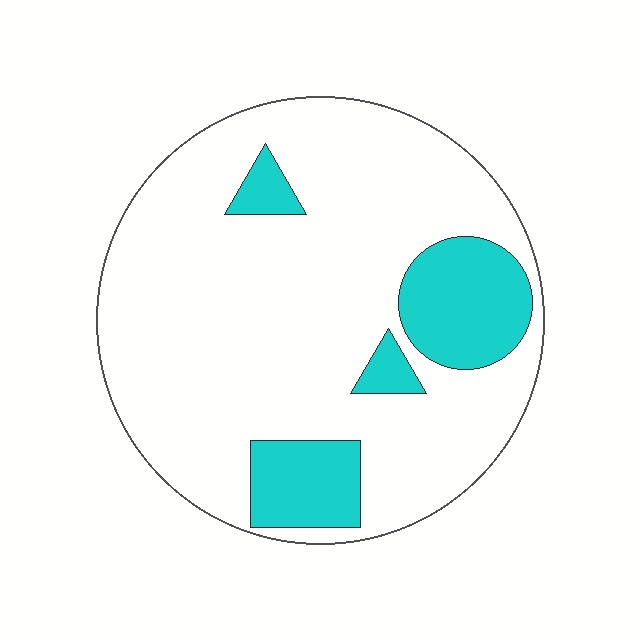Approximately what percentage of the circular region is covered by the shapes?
Approximately 20%.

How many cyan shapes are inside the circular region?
4.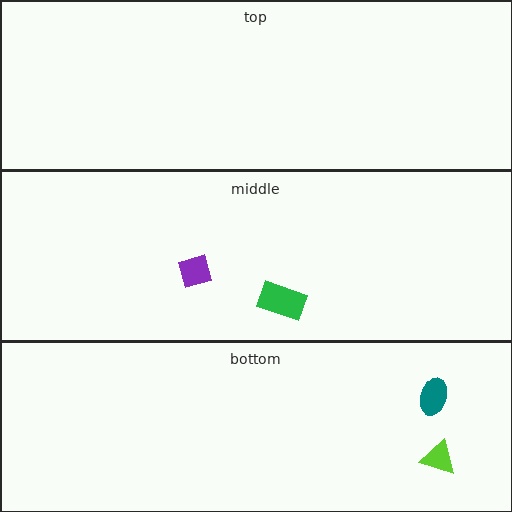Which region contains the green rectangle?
The middle region.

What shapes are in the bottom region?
The teal ellipse, the lime triangle.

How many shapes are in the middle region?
2.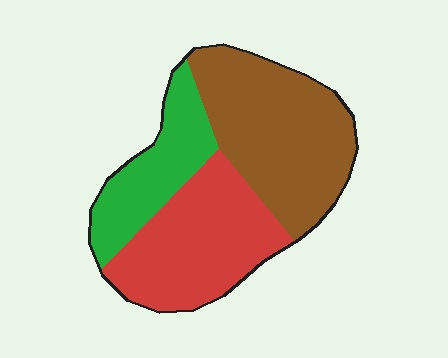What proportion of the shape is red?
Red takes up about three eighths (3/8) of the shape.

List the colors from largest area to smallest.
From largest to smallest: brown, red, green.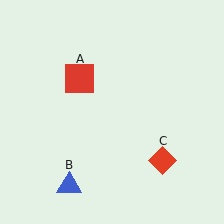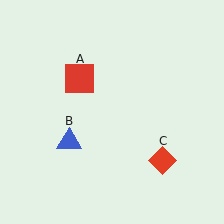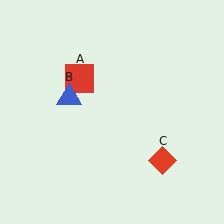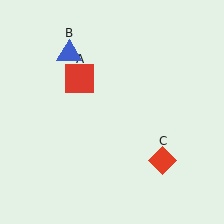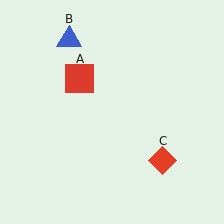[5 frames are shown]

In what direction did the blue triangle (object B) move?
The blue triangle (object B) moved up.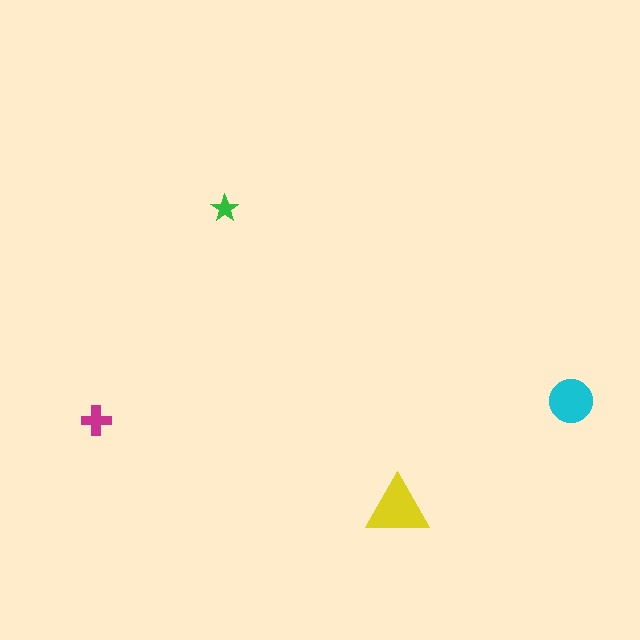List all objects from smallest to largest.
The green star, the magenta cross, the cyan circle, the yellow triangle.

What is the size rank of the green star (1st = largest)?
4th.